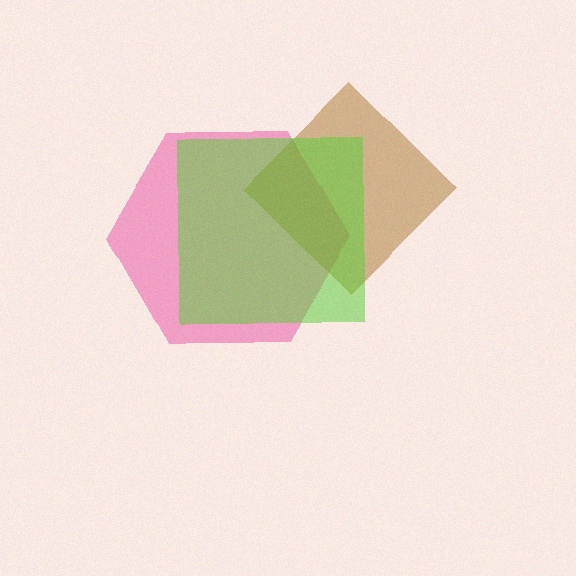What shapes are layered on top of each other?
The layered shapes are: a pink hexagon, a brown diamond, a lime square.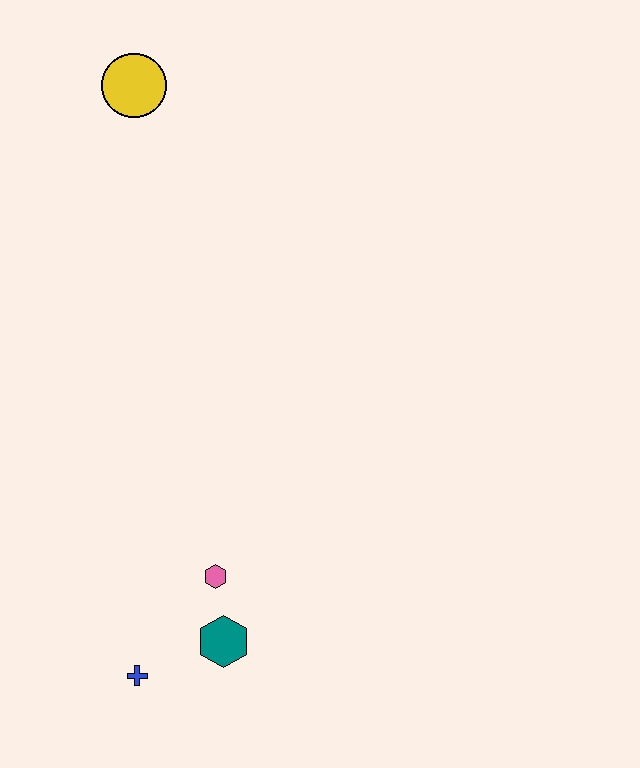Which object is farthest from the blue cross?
The yellow circle is farthest from the blue cross.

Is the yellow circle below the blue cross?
No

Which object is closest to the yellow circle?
The pink hexagon is closest to the yellow circle.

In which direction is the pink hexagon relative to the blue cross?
The pink hexagon is above the blue cross.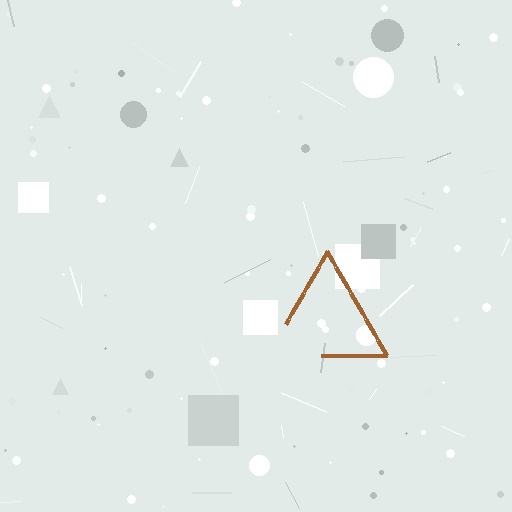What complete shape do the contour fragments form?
The contour fragments form a triangle.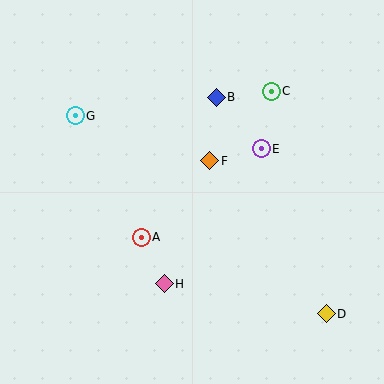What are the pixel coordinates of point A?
Point A is at (141, 237).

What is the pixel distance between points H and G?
The distance between H and G is 190 pixels.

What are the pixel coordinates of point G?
Point G is at (75, 116).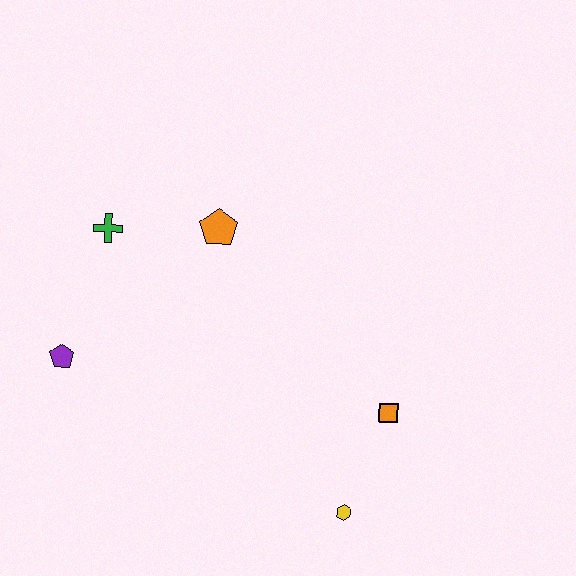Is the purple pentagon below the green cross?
Yes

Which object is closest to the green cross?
The orange pentagon is closest to the green cross.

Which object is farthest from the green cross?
The yellow hexagon is farthest from the green cross.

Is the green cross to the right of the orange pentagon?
No